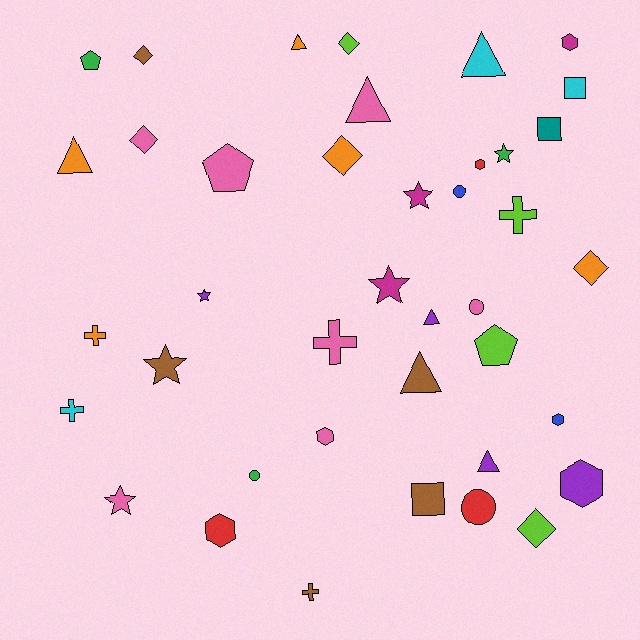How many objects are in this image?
There are 40 objects.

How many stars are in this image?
There are 6 stars.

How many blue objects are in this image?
There are 2 blue objects.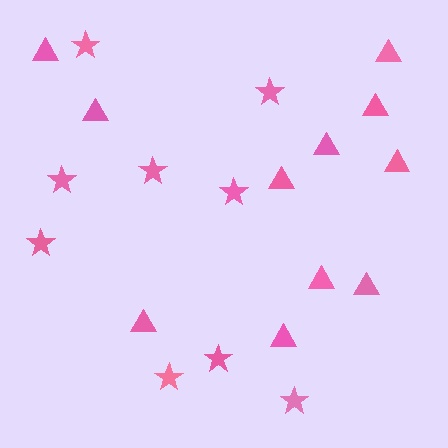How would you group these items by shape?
There are 2 groups: one group of triangles (11) and one group of stars (9).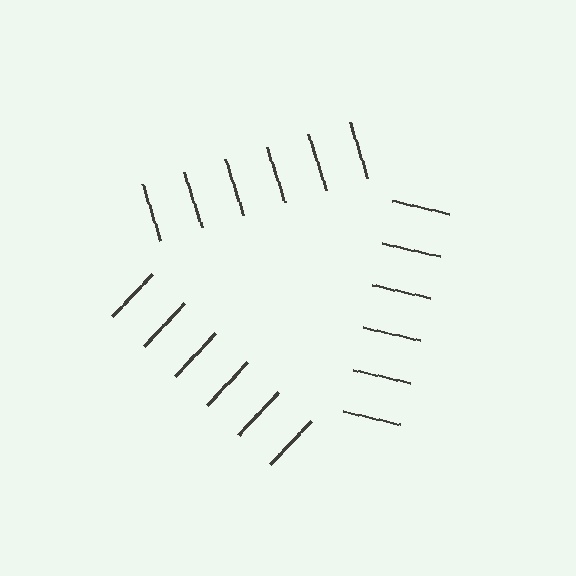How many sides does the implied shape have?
3 sides — the line-ends trace a triangle.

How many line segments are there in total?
18 — 6 along each of the 3 edges.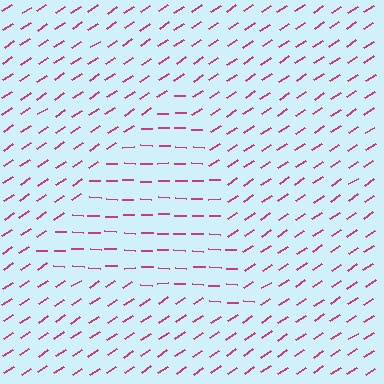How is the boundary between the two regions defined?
The boundary is defined purely by a change in line orientation (approximately 35 degrees difference). All lines are the same color and thickness.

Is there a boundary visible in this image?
Yes, there is a texture boundary formed by a change in line orientation.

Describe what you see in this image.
The image is filled with small magenta line segments. A triangle region in the image has lines oriented differently from the surrounding lines, creating a visible texture boundary.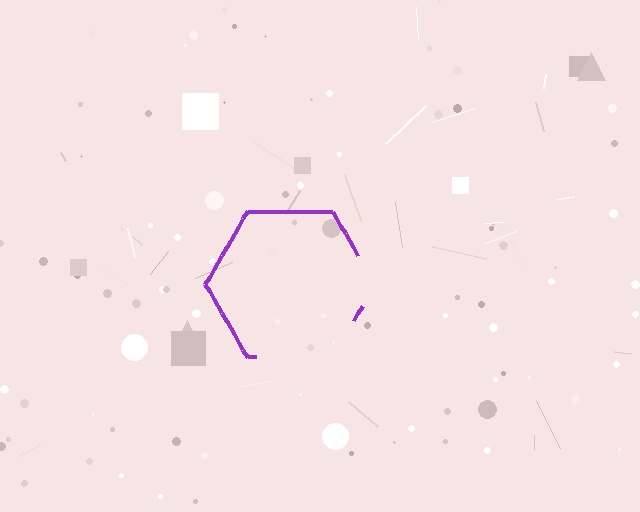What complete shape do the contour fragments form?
The contour fragments form a hexagon.